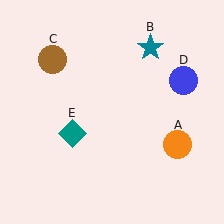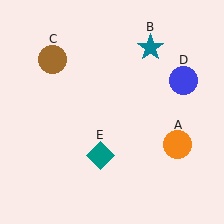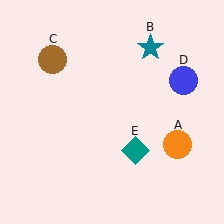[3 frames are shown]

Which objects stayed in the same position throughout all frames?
Orange circle (object A) and teal star (object B) and brown circle (object C) and blue circle (object D) remained stationary.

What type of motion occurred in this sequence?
The teal diamond (object E) rotated counterclockwise around the center of the scene.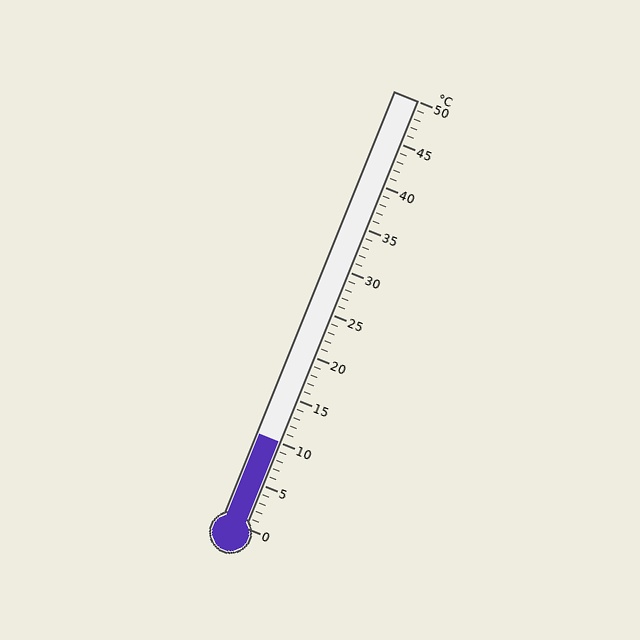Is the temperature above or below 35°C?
The temperature is below 35°C.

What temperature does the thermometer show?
The thermometer shows approximately 10°C.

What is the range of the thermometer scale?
The thermometer scale ranges from 0°C to 50°C.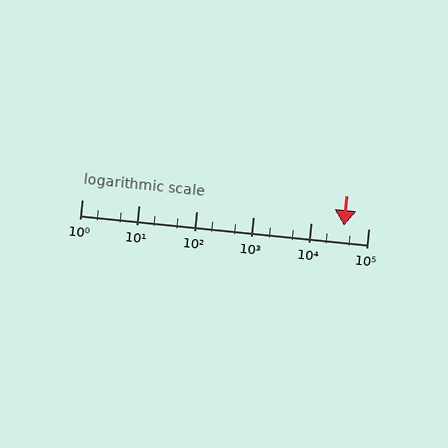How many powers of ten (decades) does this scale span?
The scale spans 5 decades, from 1 to 100000.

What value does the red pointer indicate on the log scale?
The pointer indicates approximately 37000.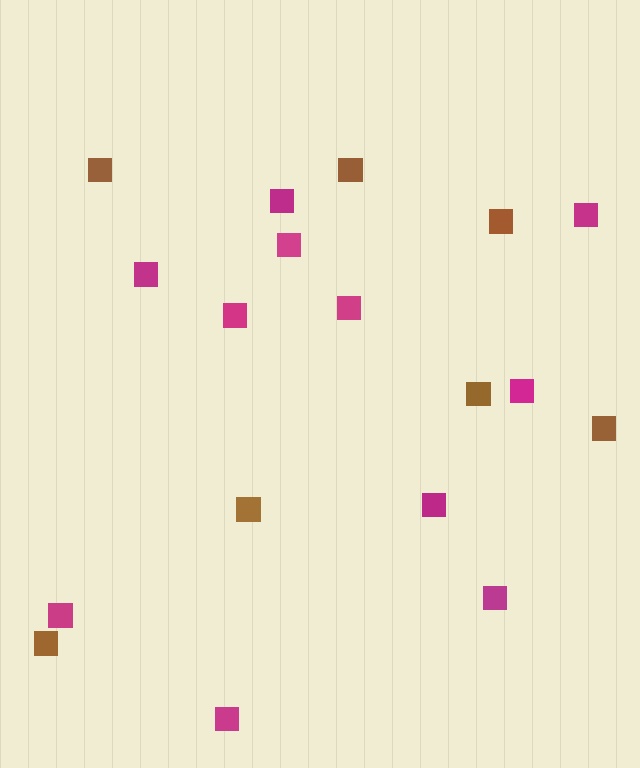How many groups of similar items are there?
There are 2 groups: one group of magenta squares (11) and one group of brown squares (7).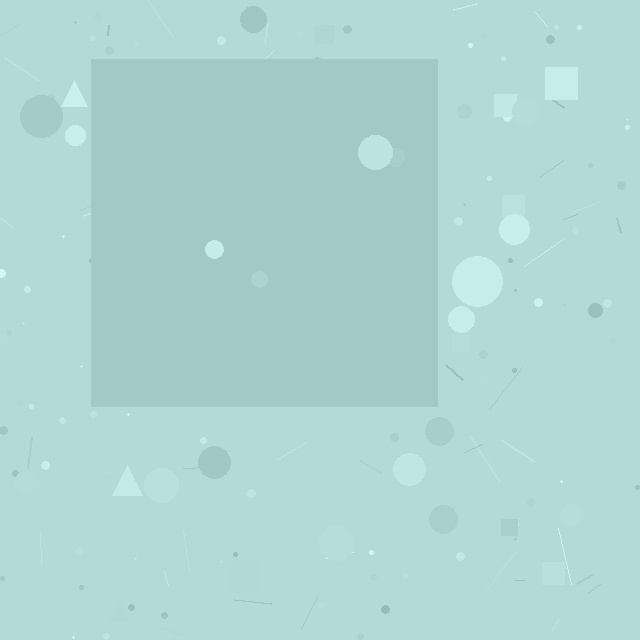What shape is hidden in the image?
A square is hidden in the image.